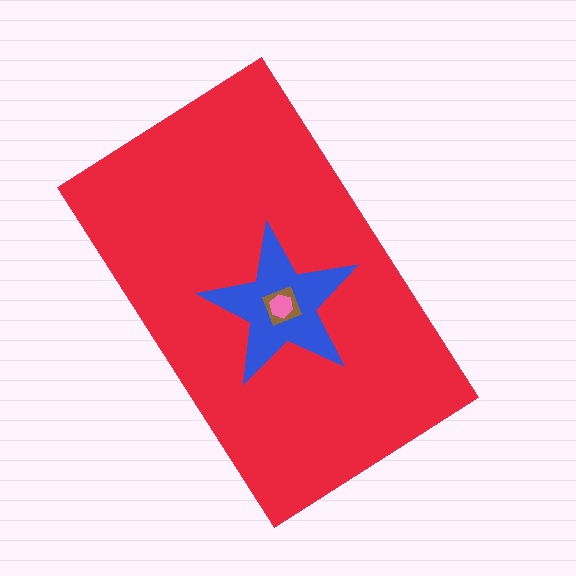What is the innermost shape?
The pink hexagon.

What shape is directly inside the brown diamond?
The pink hexagon.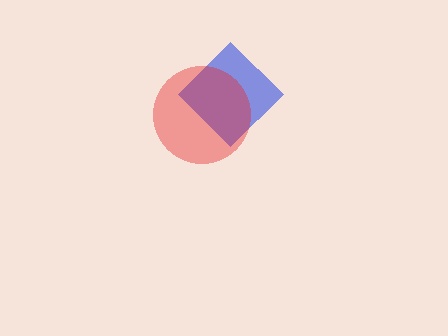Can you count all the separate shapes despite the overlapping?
Yes, there are 2 separate shapes.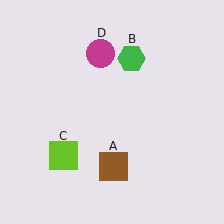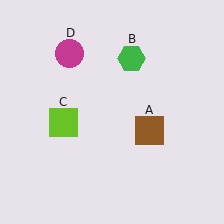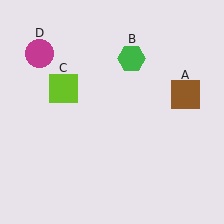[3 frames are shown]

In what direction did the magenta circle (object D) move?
The magenta circle (object D) moved left.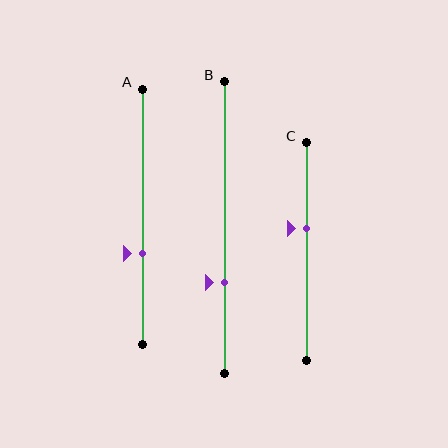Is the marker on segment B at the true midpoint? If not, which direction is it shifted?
No, the marker on segment B is shifted downward by about 19% of the segment length.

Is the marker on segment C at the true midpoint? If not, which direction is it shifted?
No, the marker on segment C is shifted upward by about 11% of the segment length.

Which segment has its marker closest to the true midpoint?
Segment C has its marker closest to the true midpoint.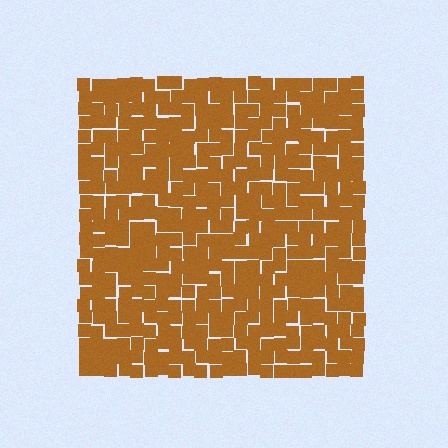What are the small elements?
The small elements are squares.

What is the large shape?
The large shape is a square.